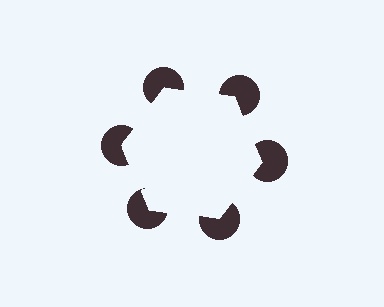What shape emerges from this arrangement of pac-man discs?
An illusory hexagon — its edges are inferred from the aligned wedge cuts in the pac-man discs, not physically drawn.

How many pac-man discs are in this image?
There are 6 — one at each vertex of the illusory hexagon.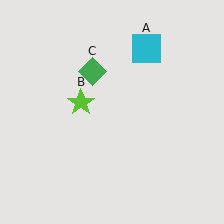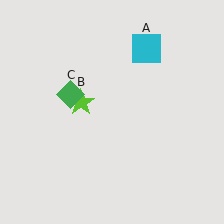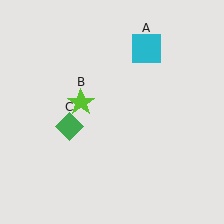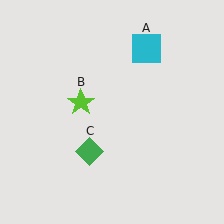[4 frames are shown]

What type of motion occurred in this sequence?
The green diamond (object C) rotated counterclockwise around the center of the scene.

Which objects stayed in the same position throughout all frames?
Cyan square (object A) and lime star (object B) remained stationary.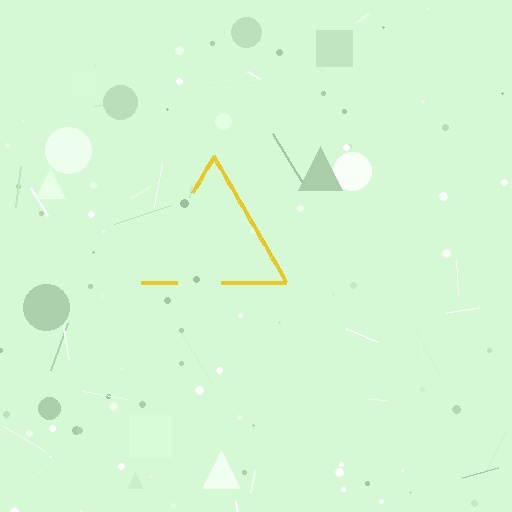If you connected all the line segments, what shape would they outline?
They would outline a triangle.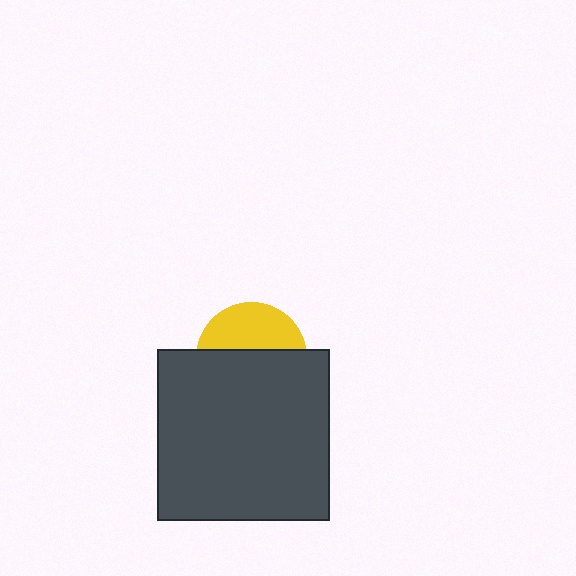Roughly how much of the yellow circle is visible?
A small part of it is visible (roughly 41%).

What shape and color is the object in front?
The object in front is a dark gray square.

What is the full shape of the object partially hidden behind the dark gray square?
The partially hidden object is a yellow circle.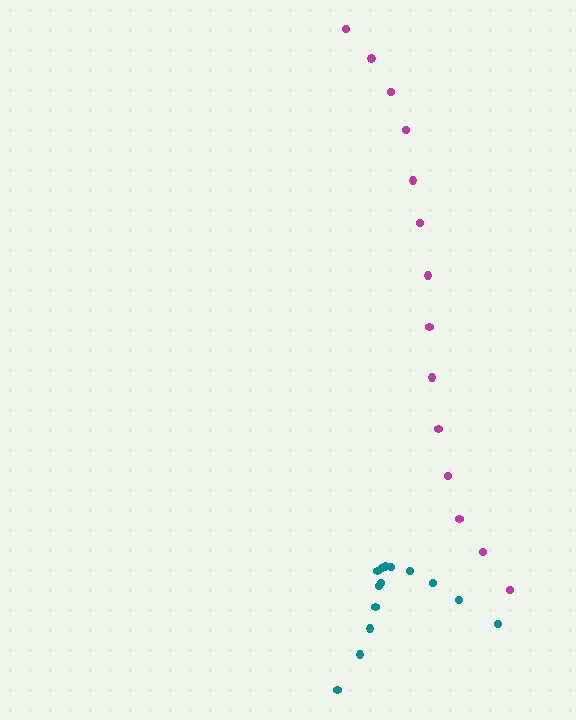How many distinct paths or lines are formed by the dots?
There are 2 distinct paths.